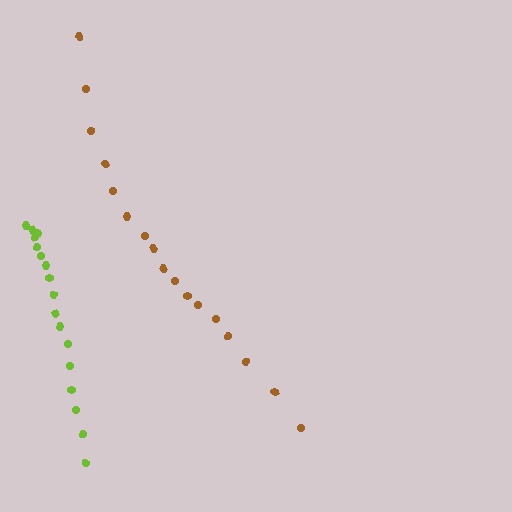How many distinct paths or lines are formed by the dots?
There are 2 distinct paths.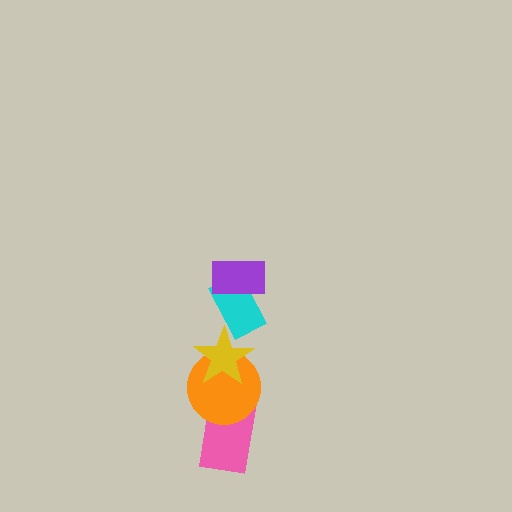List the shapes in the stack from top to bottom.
From top to bottom: the purple rectangle, the cyan rectangle, the yellow star, the orange circle, the pink rectangle.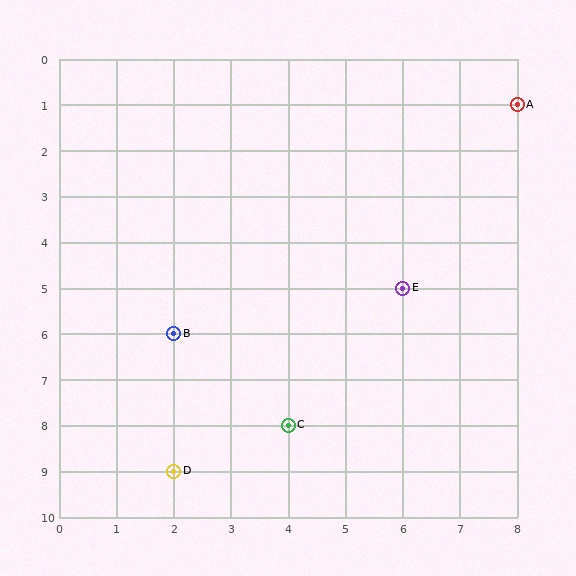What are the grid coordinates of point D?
Point D is at grid coordinates (2, 9).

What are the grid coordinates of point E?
Point E is at grid coordinates (6, 5).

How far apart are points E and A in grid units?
Points E and A are 2 columns and 4 rows apart (about 4.5 grid units diagonally).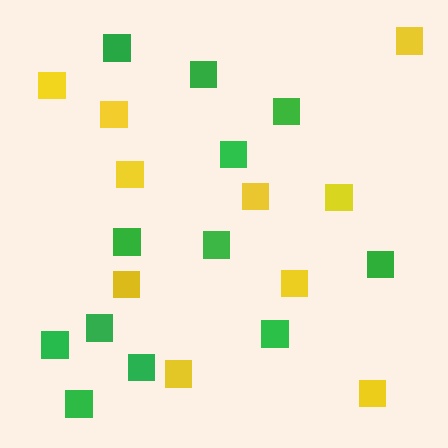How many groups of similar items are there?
There are 2 groups: one group of green squares (12) and one group of yellow squares (10).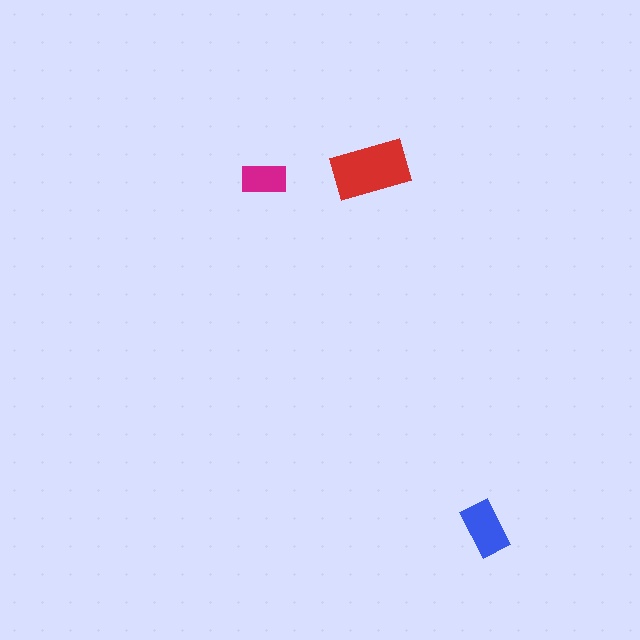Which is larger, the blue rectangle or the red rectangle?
The red one.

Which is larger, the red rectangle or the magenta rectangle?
The red one.